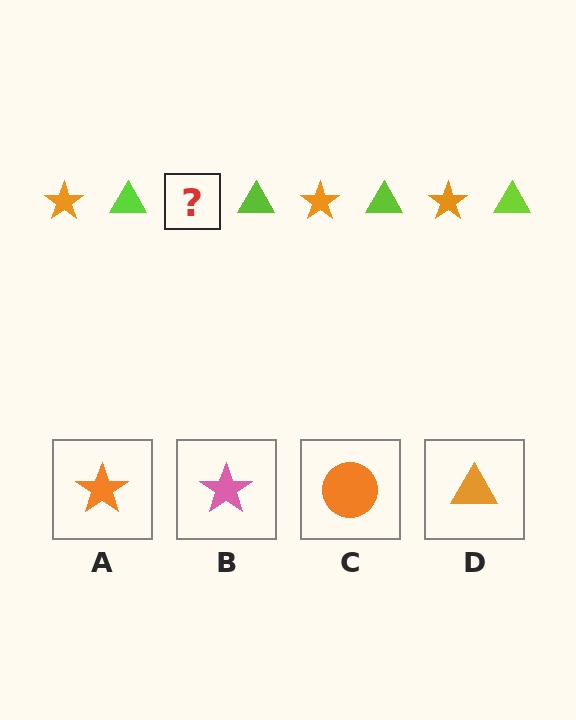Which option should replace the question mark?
Option A.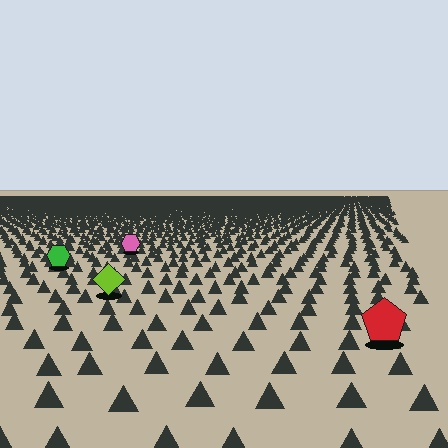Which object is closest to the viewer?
The red pentagon is closest. The texture marks near it are larger and more spread out.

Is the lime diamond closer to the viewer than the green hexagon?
Yes. The lime diamond is closer — you can tell from the texture gradient: the ground texture is coarser near it.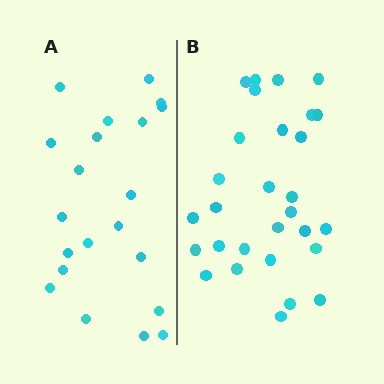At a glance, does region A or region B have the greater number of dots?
Region B (the right region) has more dots.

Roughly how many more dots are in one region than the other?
Region B has roughly 8 or so more dots than region A.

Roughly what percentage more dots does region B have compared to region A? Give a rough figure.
About 40% more.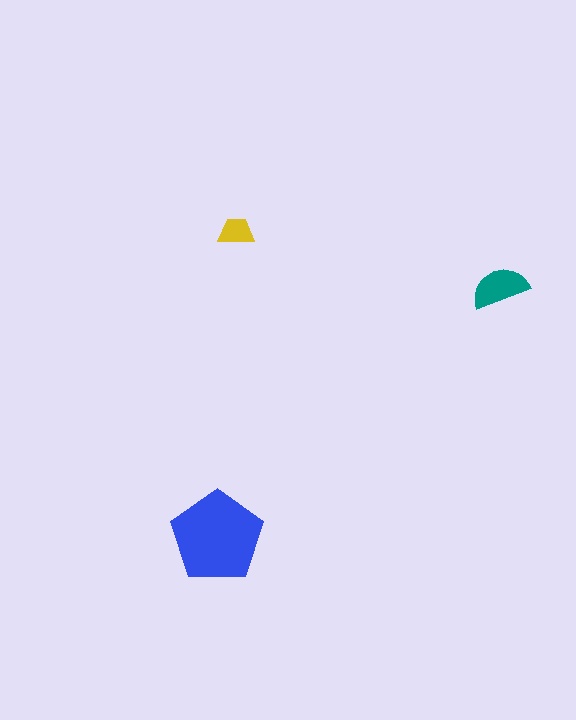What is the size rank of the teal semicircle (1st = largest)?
2nd.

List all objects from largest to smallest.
The blue pentagon, the teal semicircle, the yellow trapezoid.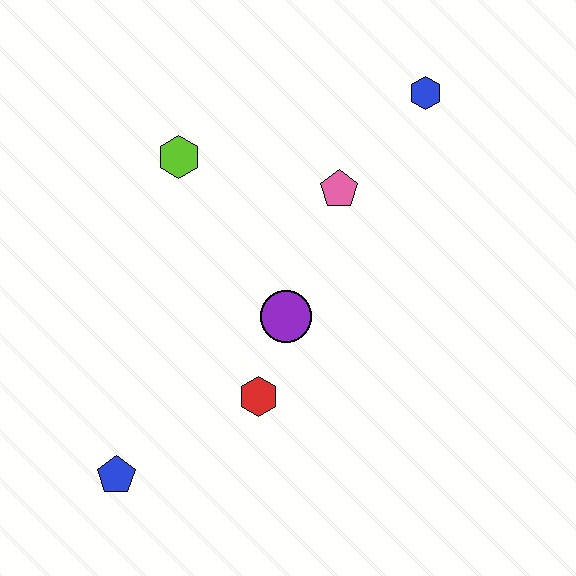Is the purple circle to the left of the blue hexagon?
Yes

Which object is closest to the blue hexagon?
The pink pentagon is closest to the blue hexagon.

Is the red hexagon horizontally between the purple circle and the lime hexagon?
Yes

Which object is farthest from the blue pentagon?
The blue hexagon is farthest from the blue pentagon.